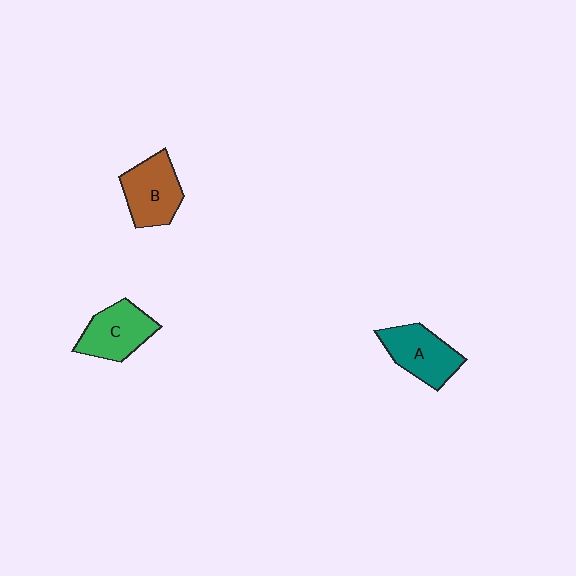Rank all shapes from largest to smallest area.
From largest to smallest: B (brown), A (teal), C (green).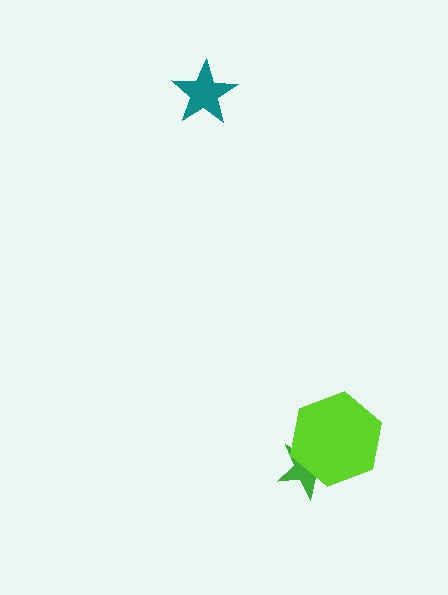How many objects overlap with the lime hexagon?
1 object overlaps with the lime hexagon.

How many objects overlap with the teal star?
0 objects overlap with the teal star.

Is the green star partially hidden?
Yes, it is partially covered by another shape.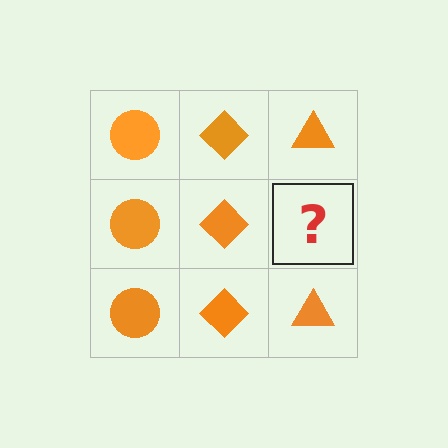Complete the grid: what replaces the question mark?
The question mark should be replaced with an orange triangle.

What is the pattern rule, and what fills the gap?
The rule is that each column has a consistent shape. The gap should be filled with an orange triangle.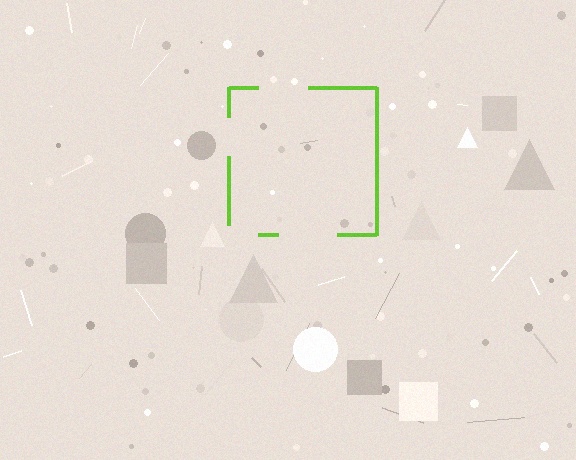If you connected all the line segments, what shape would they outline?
They would outline a square.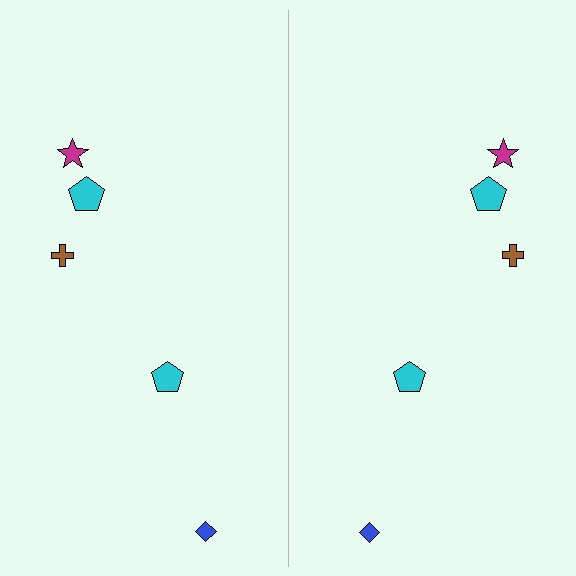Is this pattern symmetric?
Yes, this pattern has bilateral (reflection) symmetry.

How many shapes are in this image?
There are 10 shapes in this image.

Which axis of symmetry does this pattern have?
The pattern has a vertical axis of symmetry running through the center of the image.